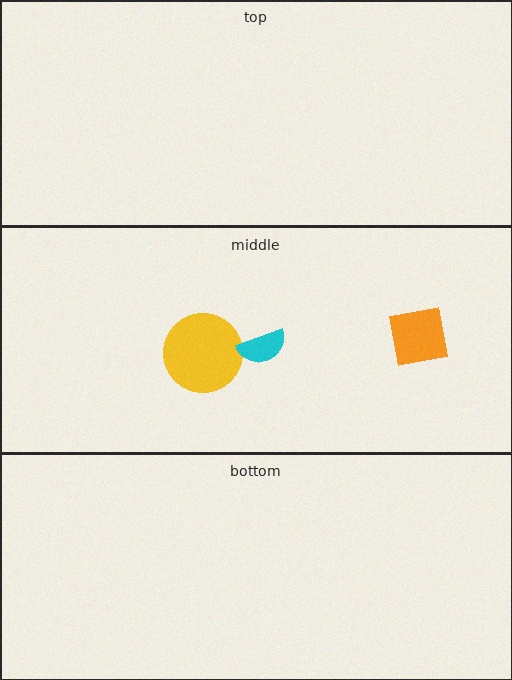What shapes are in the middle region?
The yellow circle, the orange square, the cyan semicircle.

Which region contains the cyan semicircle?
The middle region.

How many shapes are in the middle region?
3.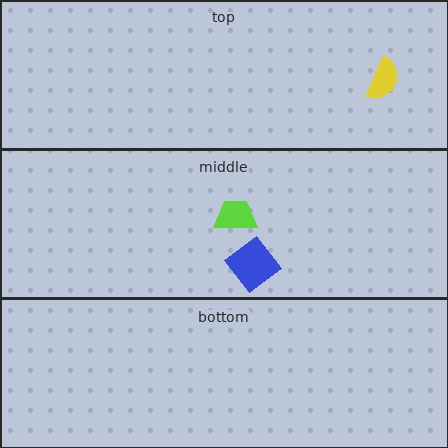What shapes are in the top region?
The yellow semicircle.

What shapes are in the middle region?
The blue diamond, the lime trapezoid.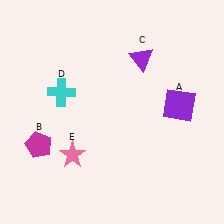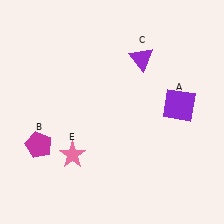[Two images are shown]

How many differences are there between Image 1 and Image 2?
There is 1 difference between the two images.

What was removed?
The cyan cross (D) was removed in Image 2.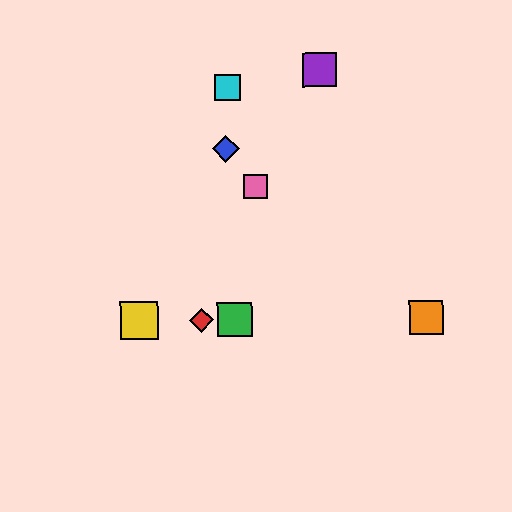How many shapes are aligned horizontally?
4 shapes (the red diamond, the green square, the yellow square, the orange square) are aligned horizontally.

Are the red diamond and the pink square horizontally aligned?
No, the red diamond is at y≈320 and the pink square is at y≈186.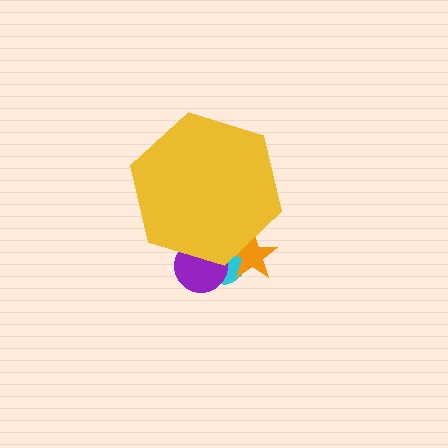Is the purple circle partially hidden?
Yes, the purple circle is partially hidden behind the yellow hexagon.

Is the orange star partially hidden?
Yes, the orange star is partially hidden behind the yellow hexagon.